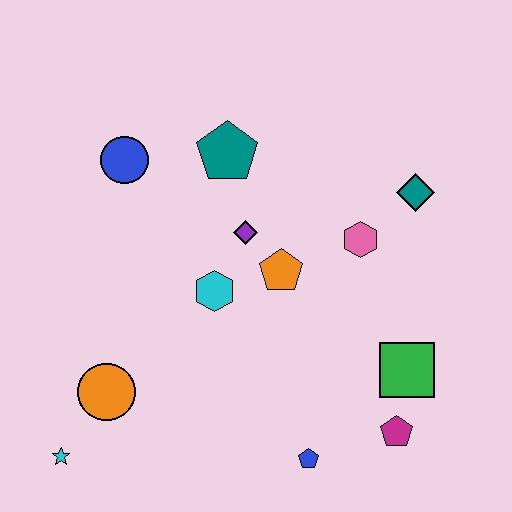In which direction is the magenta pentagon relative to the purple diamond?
The magenta pentagon is below the purple diamond.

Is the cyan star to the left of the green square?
Yes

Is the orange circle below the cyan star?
No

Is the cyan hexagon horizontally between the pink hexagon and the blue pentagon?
No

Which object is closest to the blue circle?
The teal pentagon is closest to the blue circle.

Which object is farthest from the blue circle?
The magenta pentagon is farthest from the blue circle.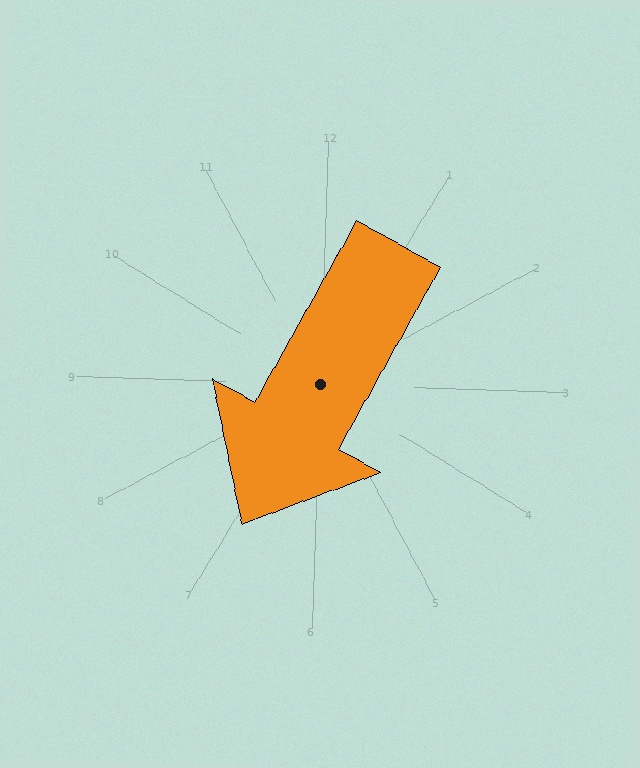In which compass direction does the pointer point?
Southwest.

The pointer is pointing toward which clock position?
Roughly 7 o'clock.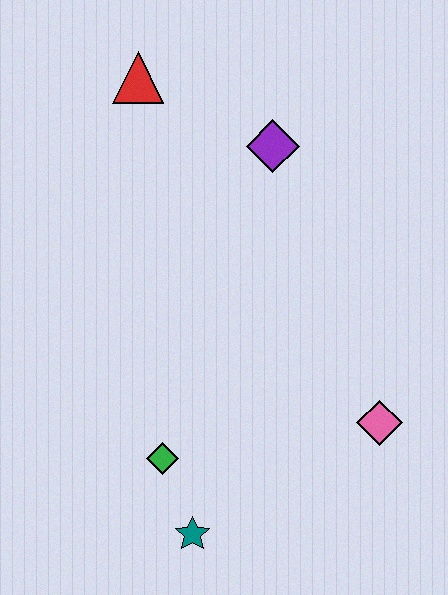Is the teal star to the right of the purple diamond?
No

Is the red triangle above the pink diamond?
Yes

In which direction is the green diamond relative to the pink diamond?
The green diamond is to the left of the pink diamond.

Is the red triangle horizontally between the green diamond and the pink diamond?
No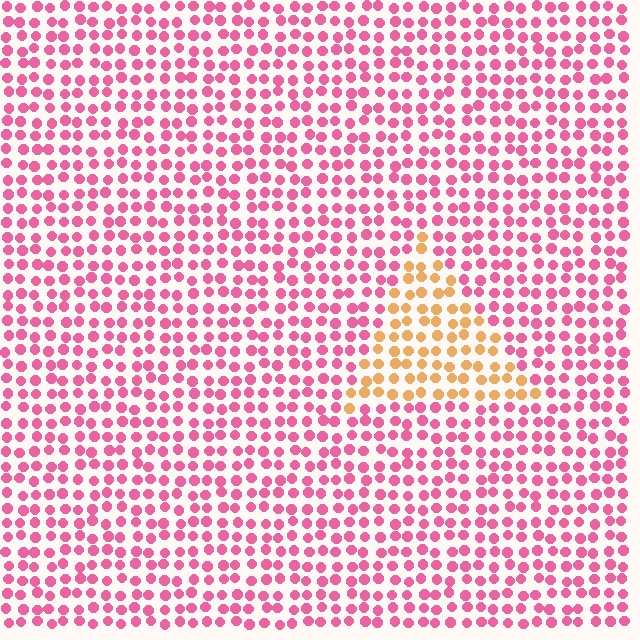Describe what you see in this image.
The image is filled with small pink elements in a uniform arrangement. A triangle-shaped region is visible where the elements are tinted to a slightly different hue, forming a subtle color boundary.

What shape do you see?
I see a triangle.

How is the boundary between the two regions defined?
The boundary is defined purely by a slight shift in hue (about 60 degrees). Spacing, size, and orientation are identical on both sides.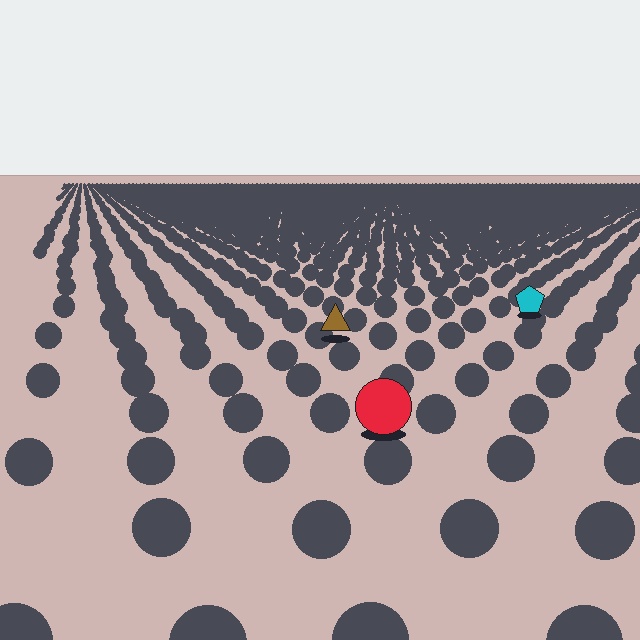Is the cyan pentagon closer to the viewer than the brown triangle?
No. The brown triangle is closer — you can tell from the texture gradient: the ground texture is coarser near it.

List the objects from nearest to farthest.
From nearest to farthest: the red circle, the brown triangle, the cyan pentagon.